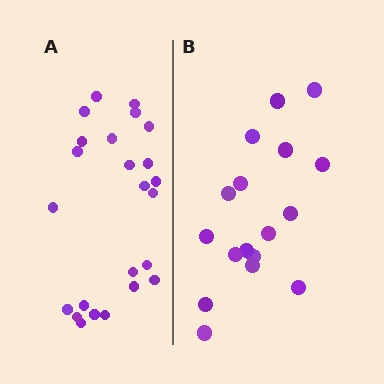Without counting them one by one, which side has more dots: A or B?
Region A (the left region) has more dots.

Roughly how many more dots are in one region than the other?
Region A has roughly 8 or so more dots than region B.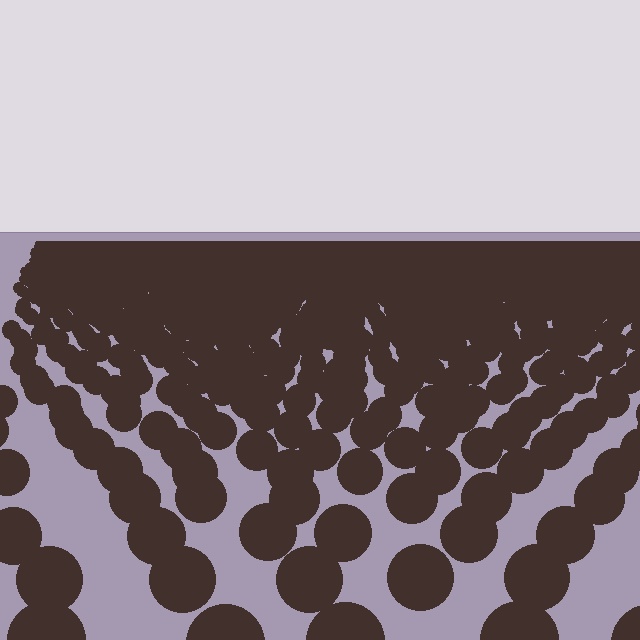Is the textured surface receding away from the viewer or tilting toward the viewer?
The surface is receding away from the viewer. Texture elements get smaller and denser toward the top.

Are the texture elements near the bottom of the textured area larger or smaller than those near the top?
Larger. Near the bottom, elements are closer to the viewer and appear at a bigger on-screen size.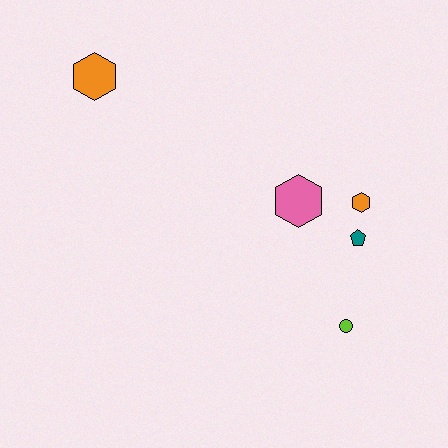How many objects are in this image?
There are 5 objects.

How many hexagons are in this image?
There are 3 hexagons.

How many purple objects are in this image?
There are no purple objects.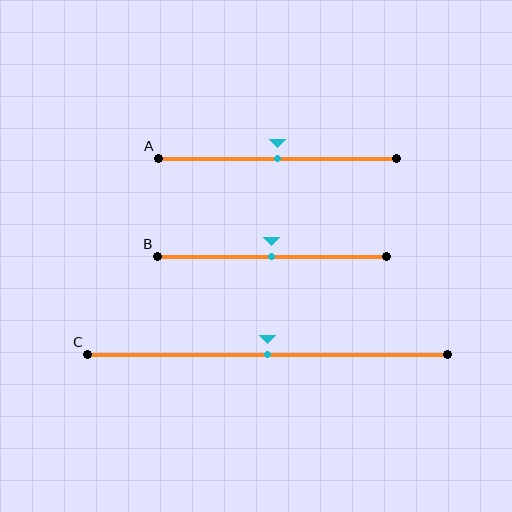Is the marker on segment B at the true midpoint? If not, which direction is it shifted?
Yes, the marker on segment B is at the true midpoint.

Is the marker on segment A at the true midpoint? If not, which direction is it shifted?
Yes, the marker on segment A is at the true midpoint.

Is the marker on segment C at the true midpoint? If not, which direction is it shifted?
Yes, the marker on segment C is at the true midpoint.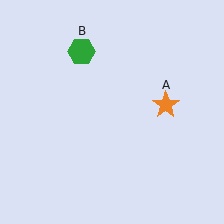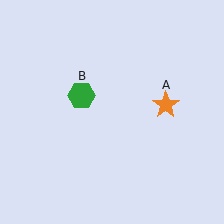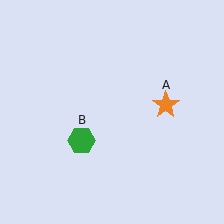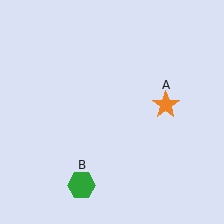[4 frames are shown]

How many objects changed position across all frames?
1 object changed position: green hexagon (object B).